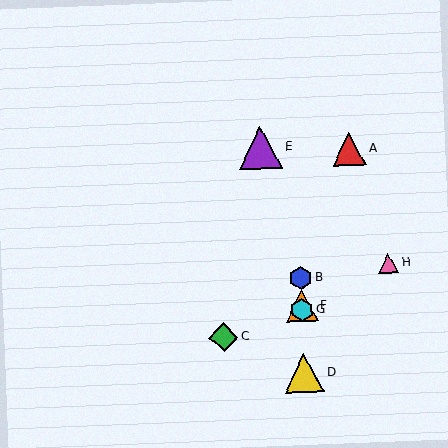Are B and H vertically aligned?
No, B is at x≈300 and H is at x≈388.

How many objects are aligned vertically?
4 objects (B, D, F, G) are aligned vertically.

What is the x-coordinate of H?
Object H is at x≈388.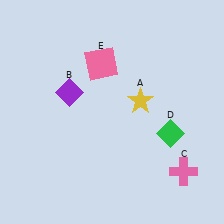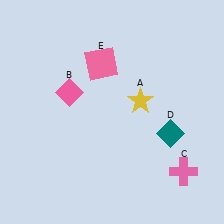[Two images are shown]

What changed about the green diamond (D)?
In Image 1, D is green. In Image 2, it changed to teal.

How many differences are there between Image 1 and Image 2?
There are 2 differences between the two images.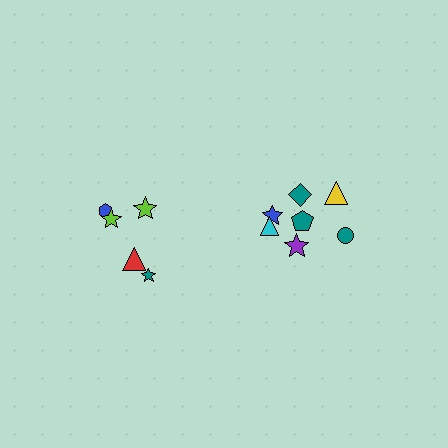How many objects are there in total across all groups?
There are 12 objects.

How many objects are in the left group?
There are 5 objects.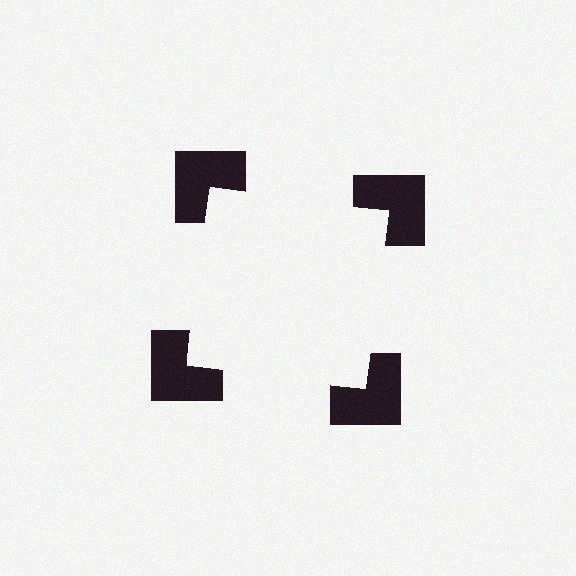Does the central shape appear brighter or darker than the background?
It typically appears slightly brighter than the background, even though no actual brightness change is drawn.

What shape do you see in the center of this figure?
An illusory square — its edges are inferred from the aligned wedge cuts in the notched squares, not physically drawn.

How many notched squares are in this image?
There are 4 — one at each vertex of the illusory square.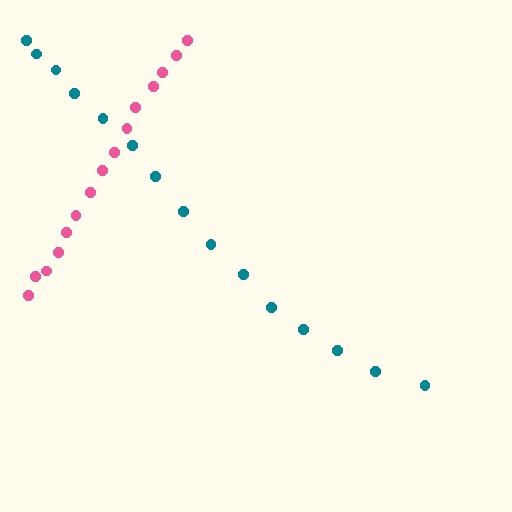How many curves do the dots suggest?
There are 2 distinct paths.